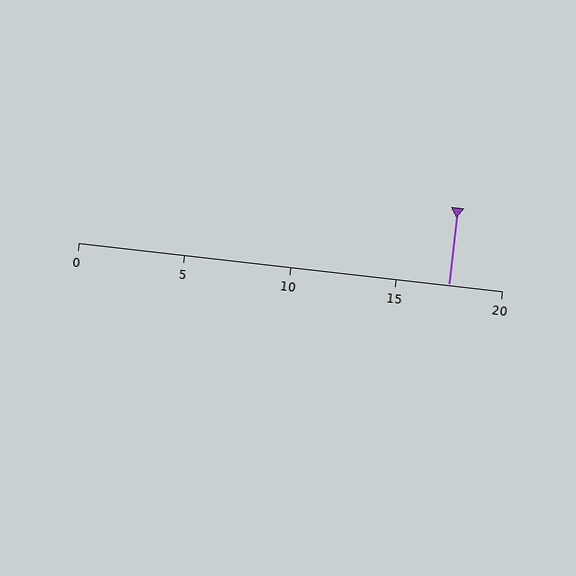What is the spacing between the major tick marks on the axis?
The major ticks are spaced 5 apart.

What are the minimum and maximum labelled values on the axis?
The axis runs from 0 to 20.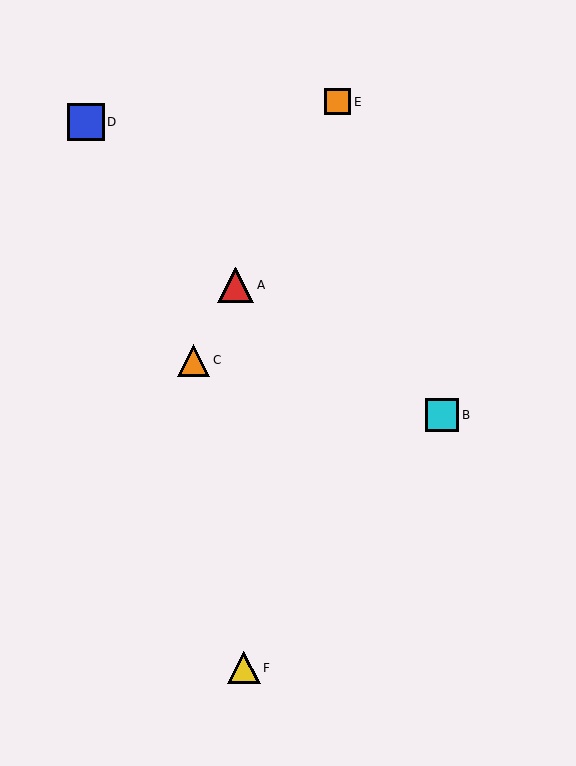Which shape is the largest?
The blue square (labeled D) is the largest.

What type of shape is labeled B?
Shape B is a cyan square.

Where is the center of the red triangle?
The center of the red triangle is at (236, 285).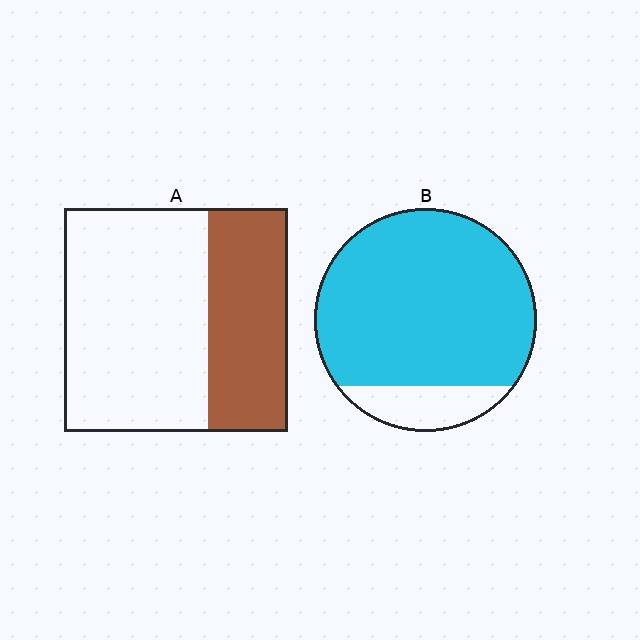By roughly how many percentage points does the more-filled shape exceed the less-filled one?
By roughly 50 percentage points (B over A).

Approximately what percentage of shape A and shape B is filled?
A is approximately 35% and B is approximately 85%.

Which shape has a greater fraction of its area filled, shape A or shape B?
Shape B.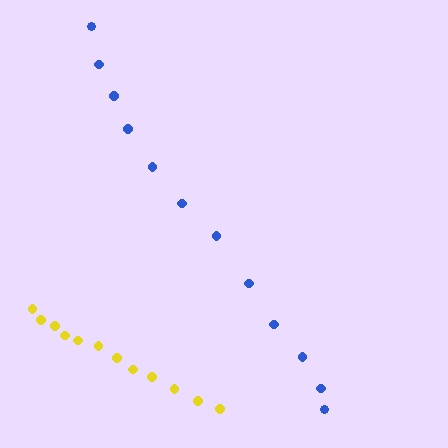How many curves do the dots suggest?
There are 2 distinct paths.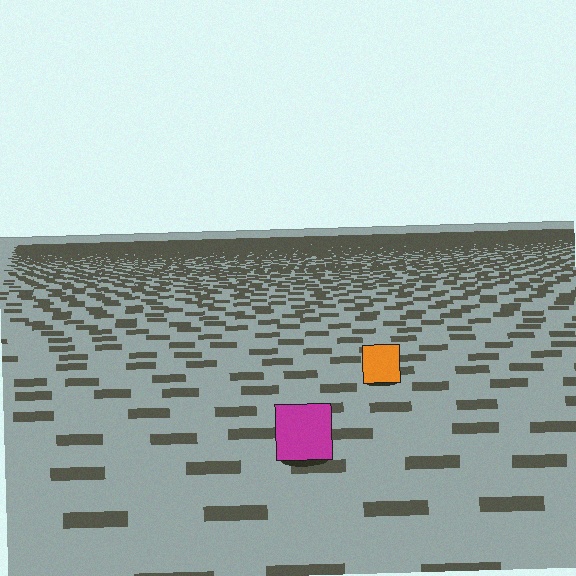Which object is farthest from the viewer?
The orange square is farthest from the viewer. It appears smaller and the ground texture around it is denser.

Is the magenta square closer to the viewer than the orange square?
Yes. The magenta square is closer — you can tell from the texture gradient: the ground texture is coarser near it.